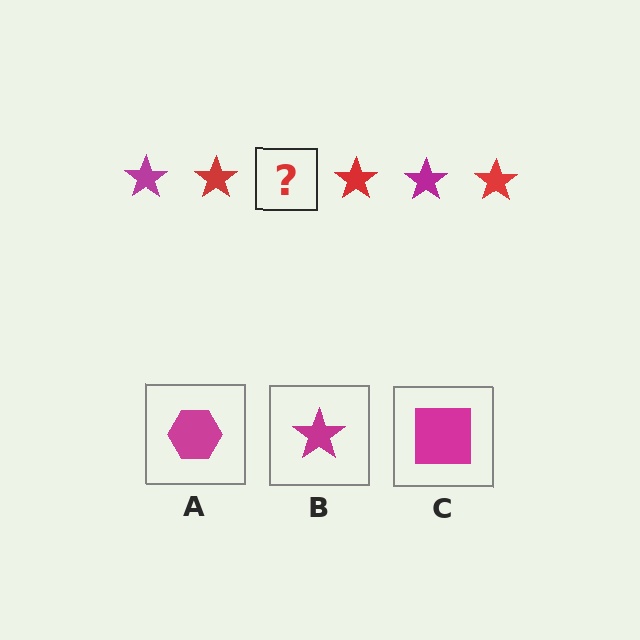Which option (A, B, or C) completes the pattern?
B.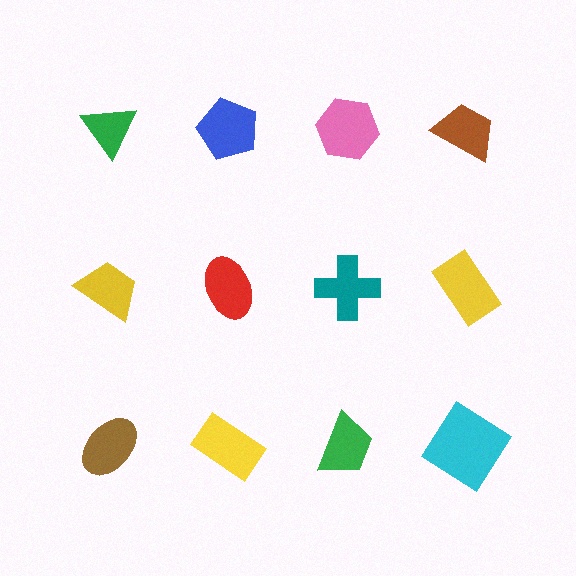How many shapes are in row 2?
4 shapes.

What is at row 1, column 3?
A pink hexagon.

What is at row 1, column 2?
A blue pentagon.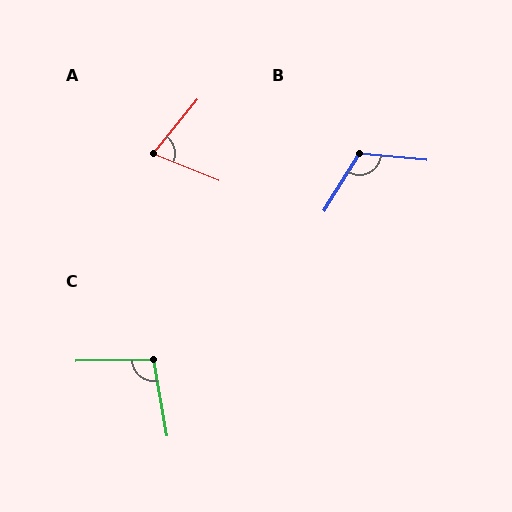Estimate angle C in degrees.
Approximately 98 degrees.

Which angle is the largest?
B, at approximately 116 degrees.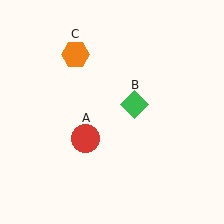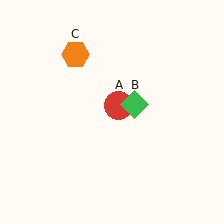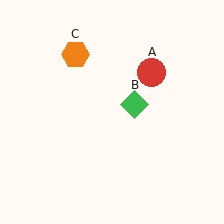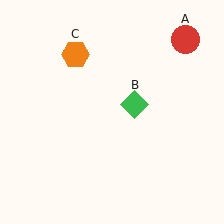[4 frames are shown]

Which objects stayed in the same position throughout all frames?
Green diamond (object B) and orange hexagon (object C) remained stationary.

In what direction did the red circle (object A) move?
The red circle (object A) moved up and to the right.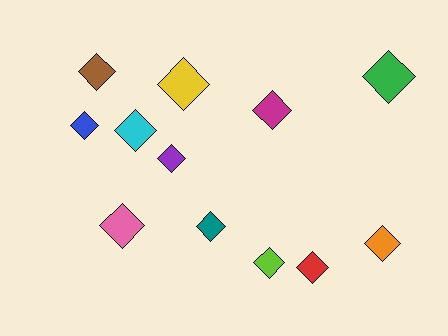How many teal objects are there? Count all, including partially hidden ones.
There is 1 teal object.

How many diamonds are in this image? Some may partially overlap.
There are 12 diamonds.